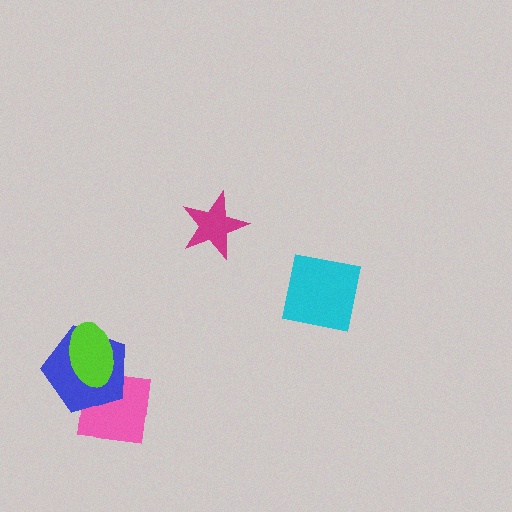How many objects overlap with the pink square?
2 objects overlap with the pink square.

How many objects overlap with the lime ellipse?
2 objects overlap with the lime ellipse.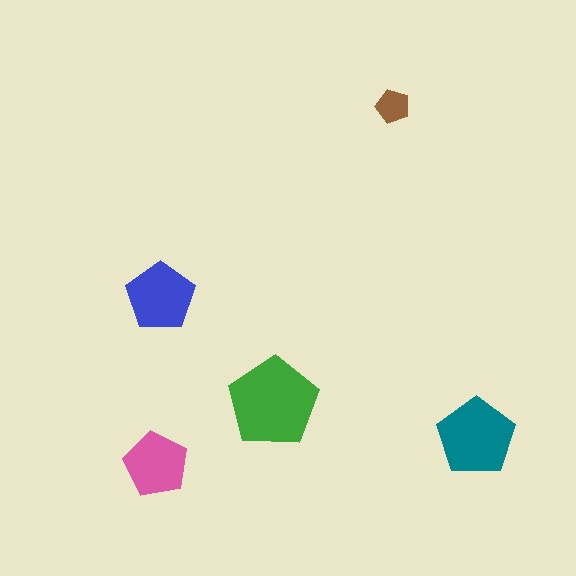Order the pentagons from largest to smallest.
the green one, the teal one, the blue one, the pink one, the brown one.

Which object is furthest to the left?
The pink pentagon is leftmost.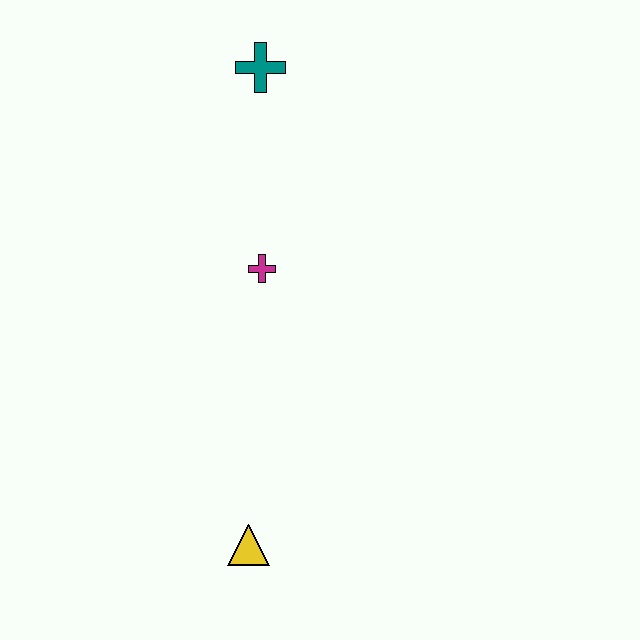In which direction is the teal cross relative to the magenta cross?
The teal cross is above the magenta cross.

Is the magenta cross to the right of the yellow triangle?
Yes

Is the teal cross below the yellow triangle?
No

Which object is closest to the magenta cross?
The teal cross is closest to the magenta cross.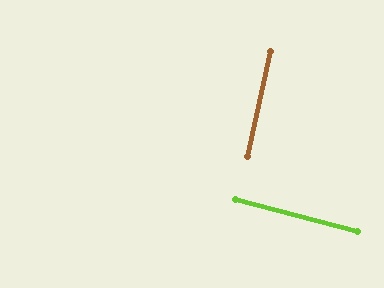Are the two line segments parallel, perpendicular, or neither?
Perpendicular — they meet at approximately 88°.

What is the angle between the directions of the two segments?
Approximately 88 degrees.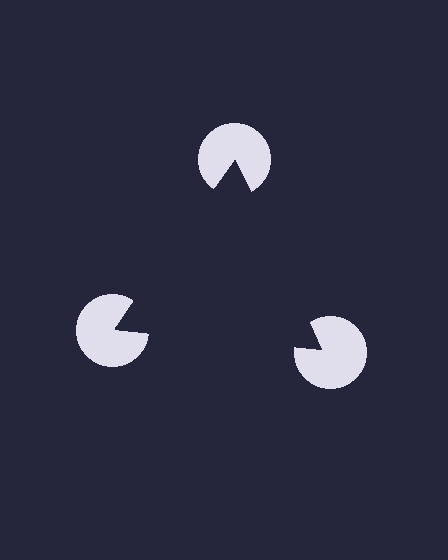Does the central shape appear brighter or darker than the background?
It typically appears slightly darker than the background, even though no actual brightness change is drawn.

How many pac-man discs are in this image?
There are 3 — one at each vertex of the illusory triangle.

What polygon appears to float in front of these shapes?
An illusory triangle — its edges are inferred from the aligned wedge cuts in the pac-man discs, not physically drawn.